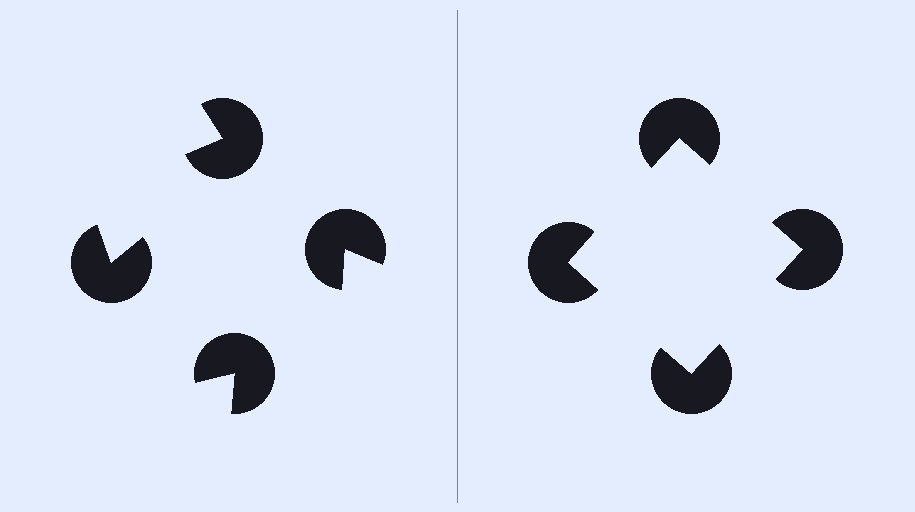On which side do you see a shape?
An illusory square appears on the right side. On the left side the wedge cuts are rotated, so no coherent shape forms.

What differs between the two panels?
The pac-man discs are positioned identically on both sides; only the wedge orientations differ. On the right they align to a square; on the left they are misaligned.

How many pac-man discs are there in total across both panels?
8 — 4 on each side.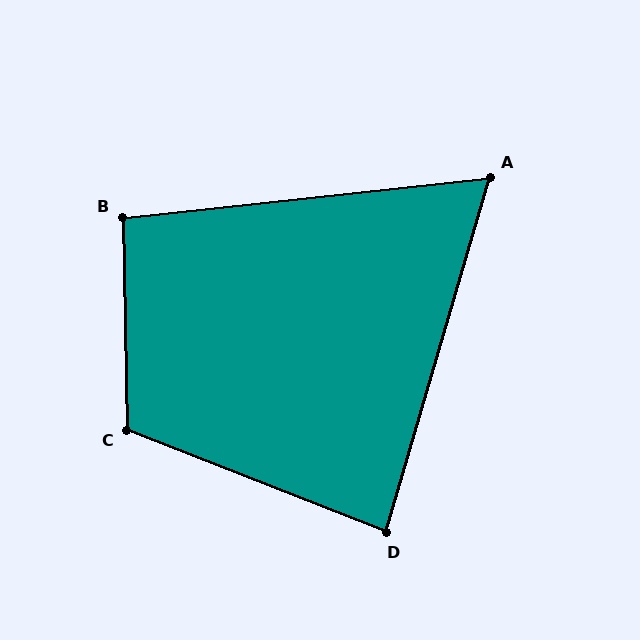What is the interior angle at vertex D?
Approximately 85 degrees (acute).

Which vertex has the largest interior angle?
C, at approximately 113 degrees.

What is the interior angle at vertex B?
Approximately 95 degrees (obtuse).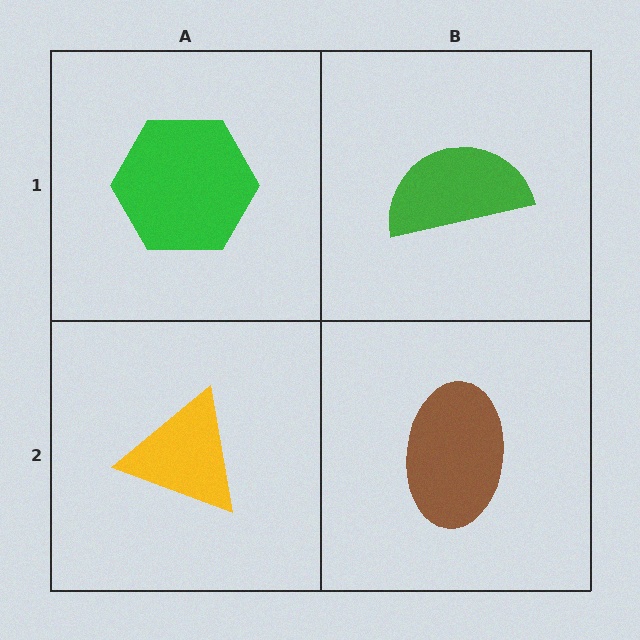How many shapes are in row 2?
2 shapes.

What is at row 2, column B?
A brown ellipse.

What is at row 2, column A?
A yellow triangle.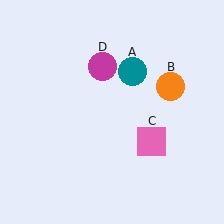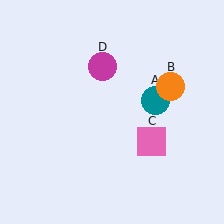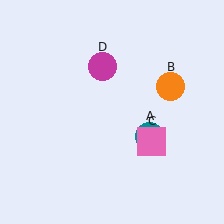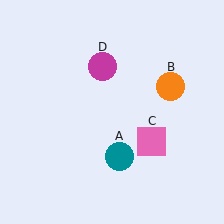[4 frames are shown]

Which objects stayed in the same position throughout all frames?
Orange circle (object B) and pink square (object C) and magenta circle (object D) remained stationary.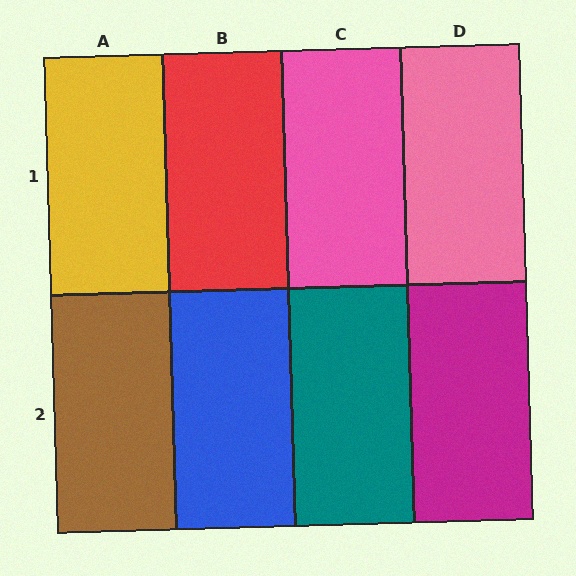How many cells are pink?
2 cells are pink.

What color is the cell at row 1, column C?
Pink.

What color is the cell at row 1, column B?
Red.